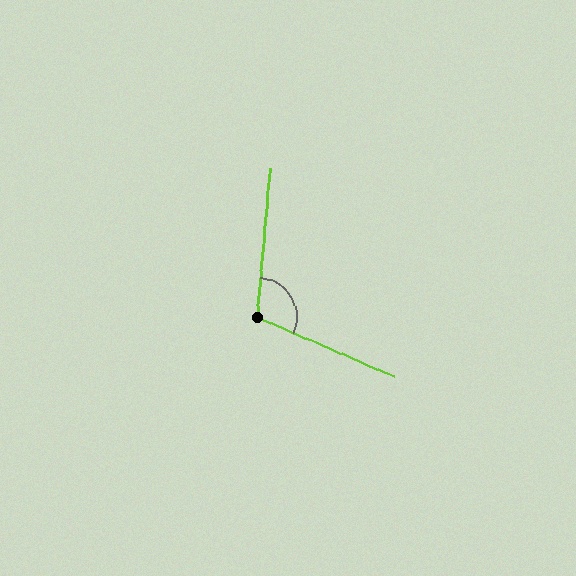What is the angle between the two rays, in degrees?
Approximately 109 degrees.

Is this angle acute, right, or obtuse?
It is obtuse.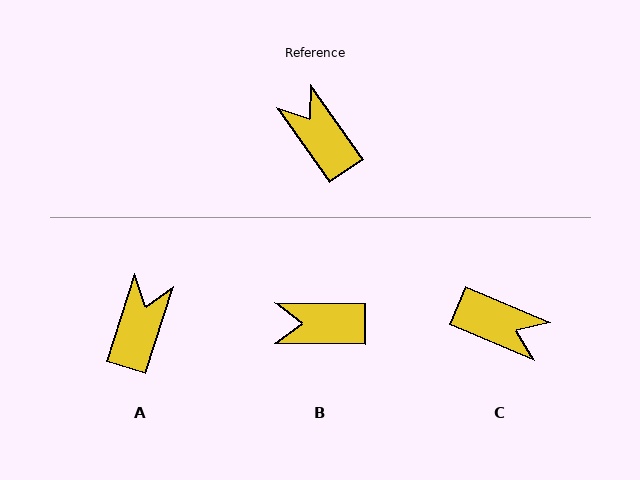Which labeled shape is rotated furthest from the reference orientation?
C, about 148 degrees away.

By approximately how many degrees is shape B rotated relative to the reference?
Approximately 55 degrees counter-clockwise.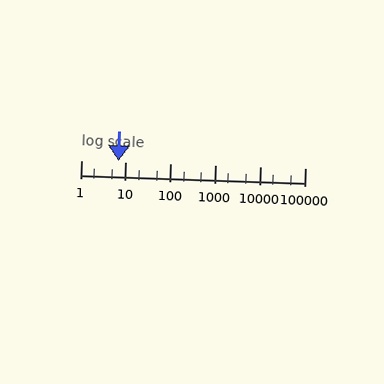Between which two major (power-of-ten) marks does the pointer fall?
The pointer is between 1 and 10.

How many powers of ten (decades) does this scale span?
The scale spans 5 decades, from 1 to 100000.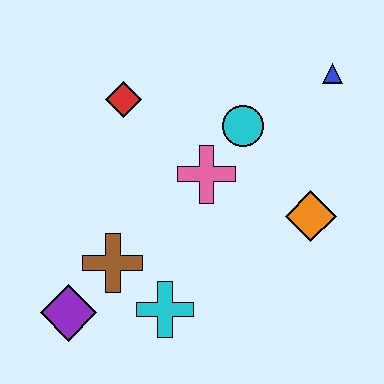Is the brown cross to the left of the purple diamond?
No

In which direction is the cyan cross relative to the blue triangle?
The cyan cross is below the blue triangle.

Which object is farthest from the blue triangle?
The purple diamond is farthest from the blue triangle.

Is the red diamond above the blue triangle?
No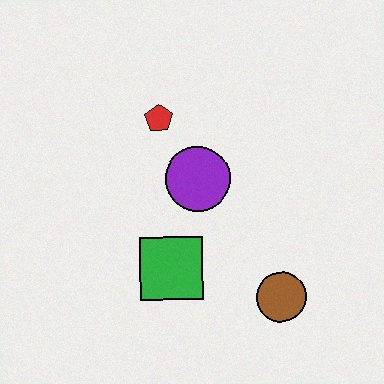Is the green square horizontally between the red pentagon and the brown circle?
Yes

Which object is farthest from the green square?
The red pentagon is farthest from the green square.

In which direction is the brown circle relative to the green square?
The brown circle is to the right of the green square.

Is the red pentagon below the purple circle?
No